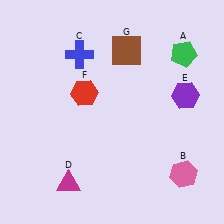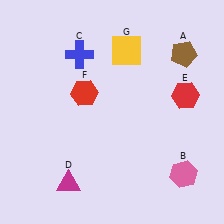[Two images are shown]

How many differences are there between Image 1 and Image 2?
There are 3 differences between the two images.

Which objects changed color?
A changed from green to brown. E changed from purple to red. G changed from brown to yellow.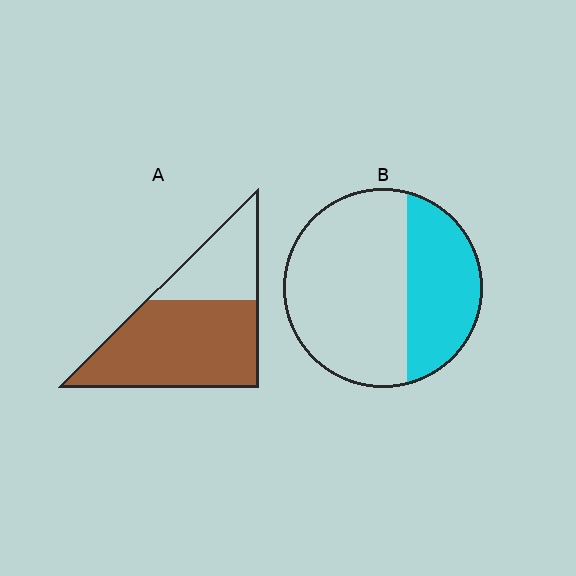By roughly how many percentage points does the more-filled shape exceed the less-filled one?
By roughly 35 percentage points (A over B).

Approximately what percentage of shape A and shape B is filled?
A is approximately 70% and B is approximately 35%.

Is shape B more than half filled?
No.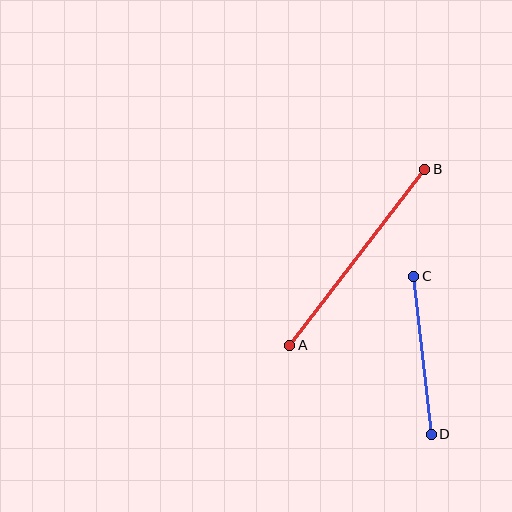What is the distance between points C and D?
The distance is approximately 159 pixels.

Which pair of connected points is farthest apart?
Points A and B are farthest apart.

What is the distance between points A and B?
The distance is approximately 222 pixels.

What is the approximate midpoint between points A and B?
The midpoint is at approximately (357, 257) pixels.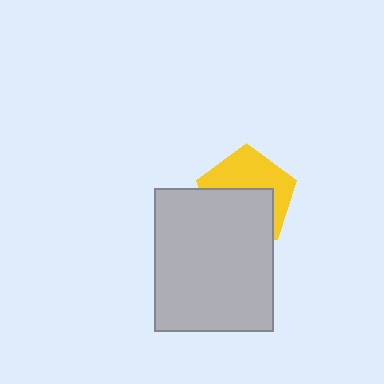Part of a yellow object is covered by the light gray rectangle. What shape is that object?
It is a pentagon.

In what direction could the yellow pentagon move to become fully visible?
The yellow pentagon could move up. That would shift it out from behind the light gray rectangle entirely.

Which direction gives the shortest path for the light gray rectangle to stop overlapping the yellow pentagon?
Moving down gives the shortest separation.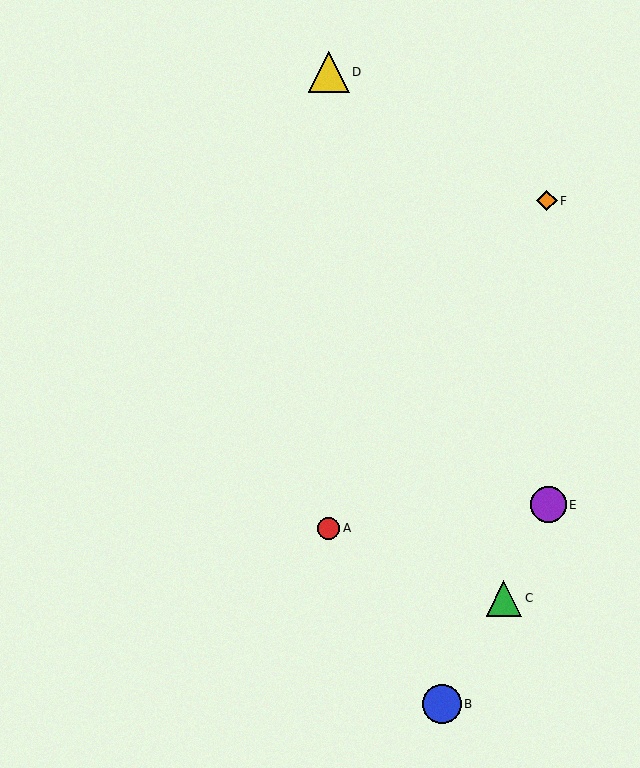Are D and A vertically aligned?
Yes, both are at x≈329.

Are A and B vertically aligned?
No, A is at x≈329 and B is at x≈442.